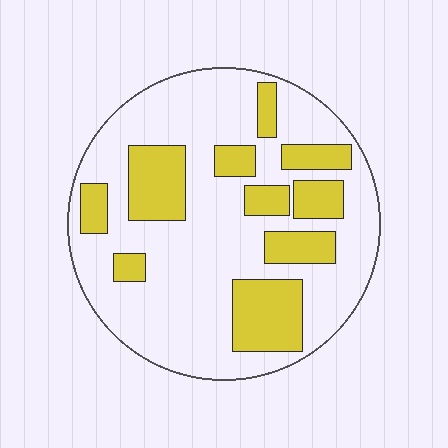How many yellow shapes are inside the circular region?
10.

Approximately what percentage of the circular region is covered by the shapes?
Approximately 30%.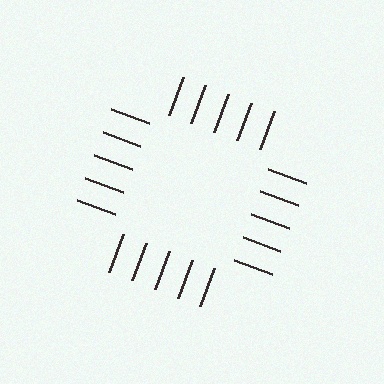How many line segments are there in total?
20 — 5 along each of the 4 edges.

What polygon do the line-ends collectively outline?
An illusory square — the line segments terminate on its edges but no continuous stroke is drawn.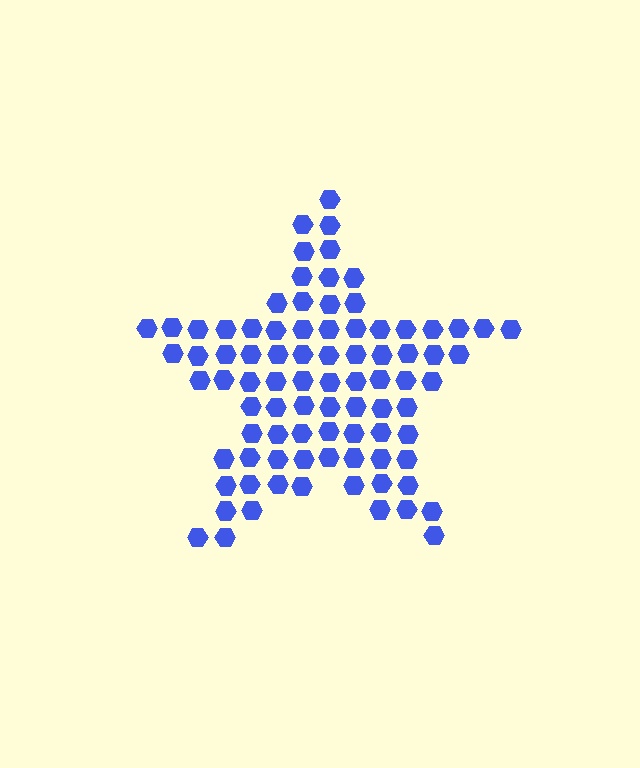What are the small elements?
The small elements are hexagons.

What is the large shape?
The large shape is a star.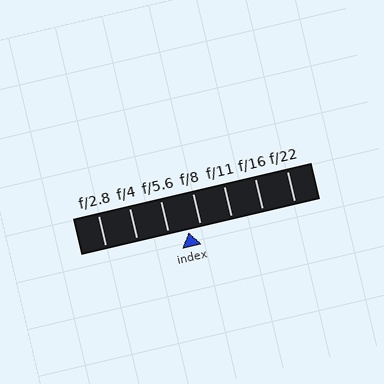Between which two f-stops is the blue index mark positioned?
The index mark is between f/5.6 and f/8.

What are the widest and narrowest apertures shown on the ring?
The widest aperture shown is f/2.8 and the narrowest is f/22.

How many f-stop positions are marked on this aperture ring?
There are 7 f-stop positions marked.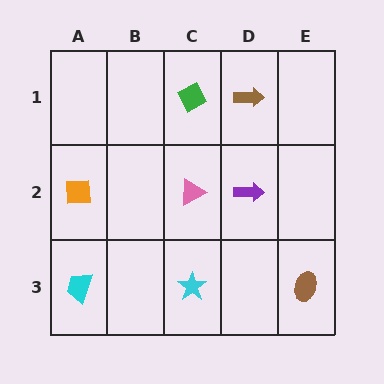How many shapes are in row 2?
3 shapes.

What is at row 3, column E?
A brown ellipse.